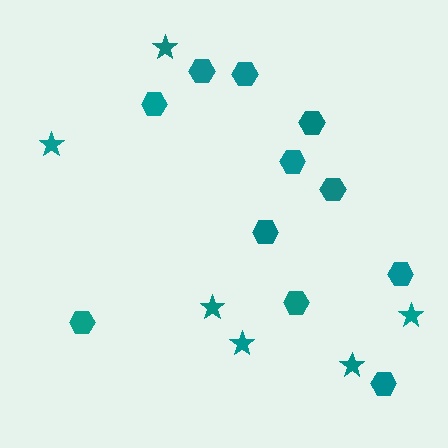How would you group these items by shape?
There are 2 groups: one group of stars (6) and one group of hexagons (11).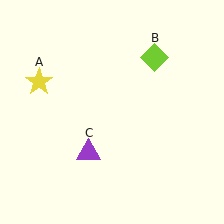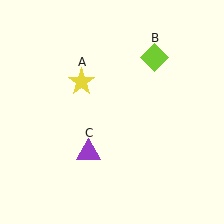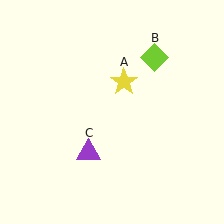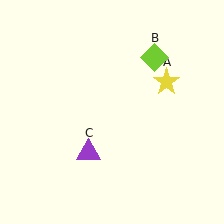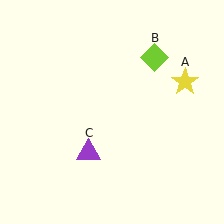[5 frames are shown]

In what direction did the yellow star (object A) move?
The yellow star (object A) moved right.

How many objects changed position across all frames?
1 object changed position: yellow star (object A).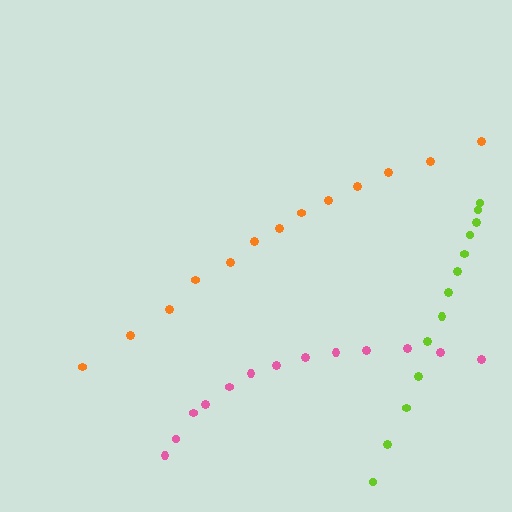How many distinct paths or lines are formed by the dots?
There are 3 distinct paths.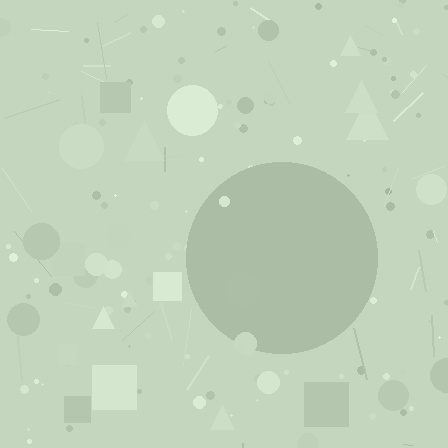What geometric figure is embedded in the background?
A circle is embedded in the background.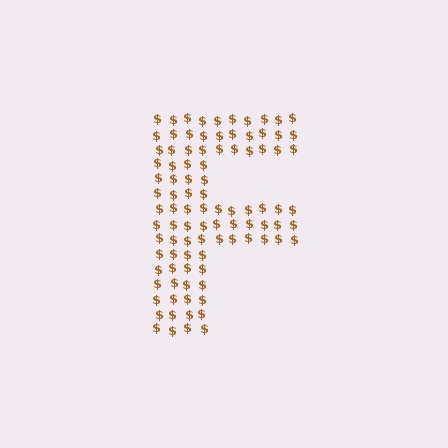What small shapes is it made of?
It is made of small dollar signs.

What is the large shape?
The large shape is the letter F.